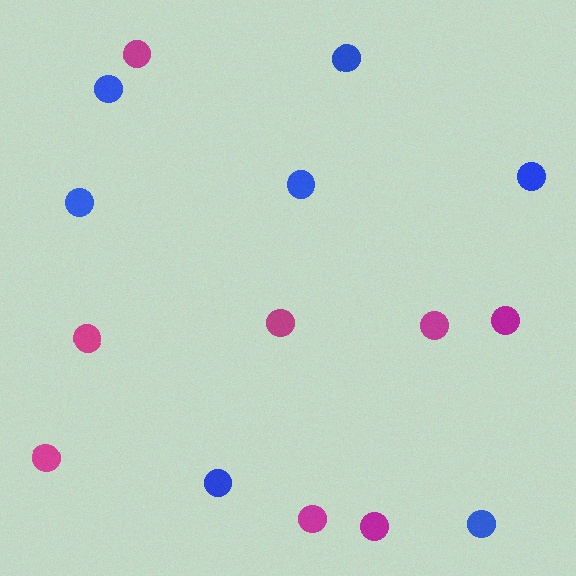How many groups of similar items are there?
There are 2 groups: one group of magenta circles (8) and one group of blue circles (7).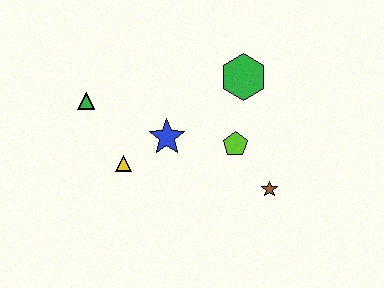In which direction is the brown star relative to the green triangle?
The brown star is to the right of the green triangle.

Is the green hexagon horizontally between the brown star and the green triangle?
Yes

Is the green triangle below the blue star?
No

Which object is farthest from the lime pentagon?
The green triangle is farthest from the lime pentagon.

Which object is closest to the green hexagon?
The lime pentagon is closest to the green hexagon.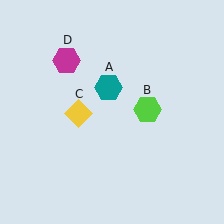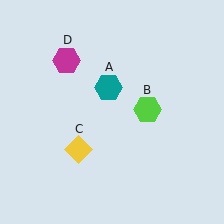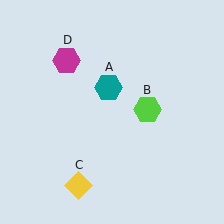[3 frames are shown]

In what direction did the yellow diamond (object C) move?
The yellow diamond (object C) moved down.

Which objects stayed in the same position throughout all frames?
Teal hexagon (object A) and lime hexagon (object B) and magenta hexagon (object D) remained stationary.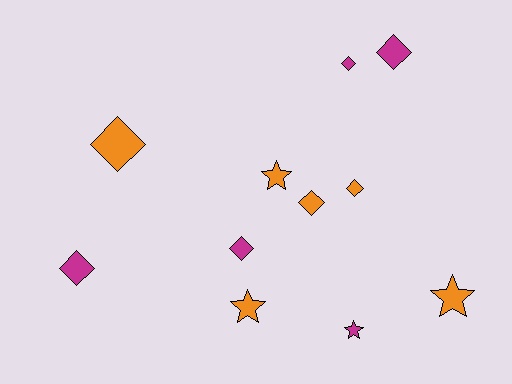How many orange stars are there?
There are 3 orange stars.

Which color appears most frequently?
Orange, with 6 objects.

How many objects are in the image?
There are 11 objects.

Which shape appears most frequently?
Diamond, with 7 objects.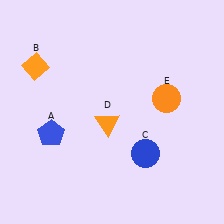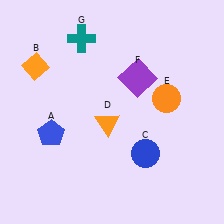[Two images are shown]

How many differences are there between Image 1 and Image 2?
There are 2 differences between the two images.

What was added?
A purple square (F), a teal cross (G) were added in Image 2.